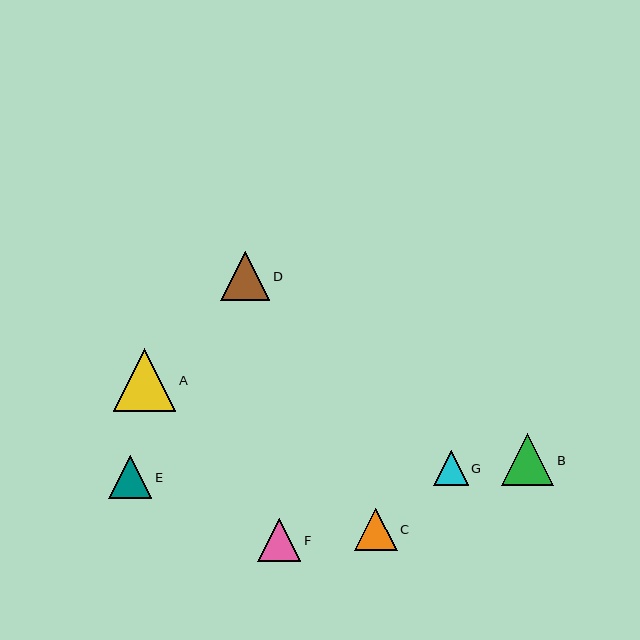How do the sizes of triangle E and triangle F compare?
Triangle E and triangle F are approximately the same size.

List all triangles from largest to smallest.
From largest to smallest: A, B, D, E, F, C, G.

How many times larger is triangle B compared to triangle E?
Triangle B is approximately 1.2 times the size of triangle E.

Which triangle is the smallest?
Triangle G is the smallest with a size of approximately 35 pixels.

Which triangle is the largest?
Triangle A is the largest with a size of approximately 62 pixels.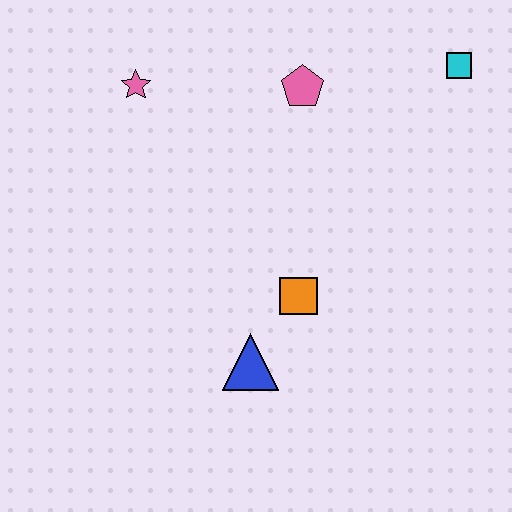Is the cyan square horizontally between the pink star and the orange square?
No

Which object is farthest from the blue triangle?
The cyan square is farthest from the blue triangle.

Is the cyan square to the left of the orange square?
No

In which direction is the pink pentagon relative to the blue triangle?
The pink pentagon is above the blue triangle.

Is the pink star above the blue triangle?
Yes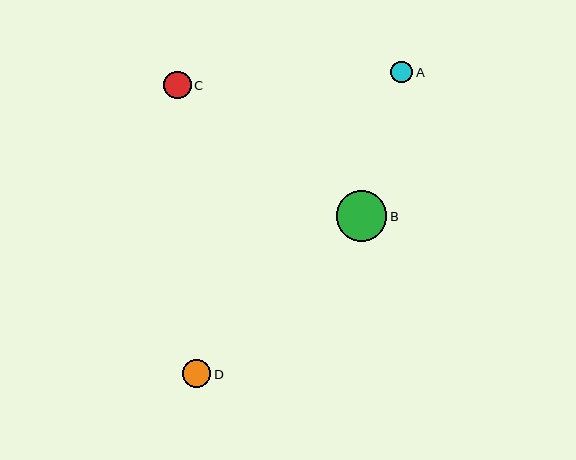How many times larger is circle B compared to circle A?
Circle B is approximately 2.3 times the size of circle A.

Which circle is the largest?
Circle B is the largest with a size of approximately 50 pixels.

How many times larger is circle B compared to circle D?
Circle B is approximately 1.8 times the size of circle D.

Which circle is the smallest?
Circle A is the smallest with a size of approximately 22 pixels.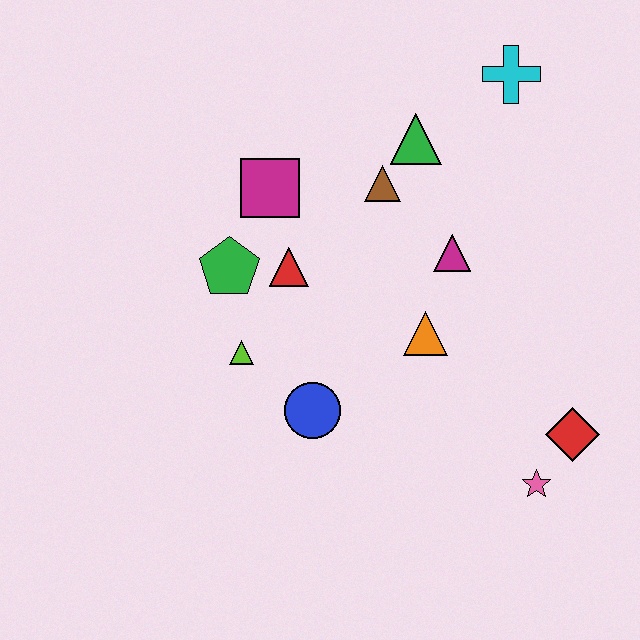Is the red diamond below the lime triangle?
Yes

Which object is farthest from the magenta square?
The pink star is farthest from the magenta square.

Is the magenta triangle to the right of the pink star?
No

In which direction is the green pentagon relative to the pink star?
The green pentagon is to the left of the pink star.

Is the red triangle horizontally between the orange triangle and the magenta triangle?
No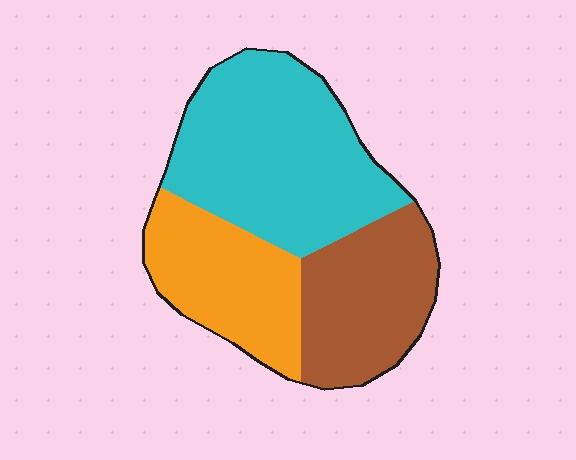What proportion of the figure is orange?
Orange covers 26% of the figure.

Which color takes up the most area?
Cyan, at roughly 45%.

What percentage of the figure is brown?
Brown takes up about one quarter (1/4) of the figure.